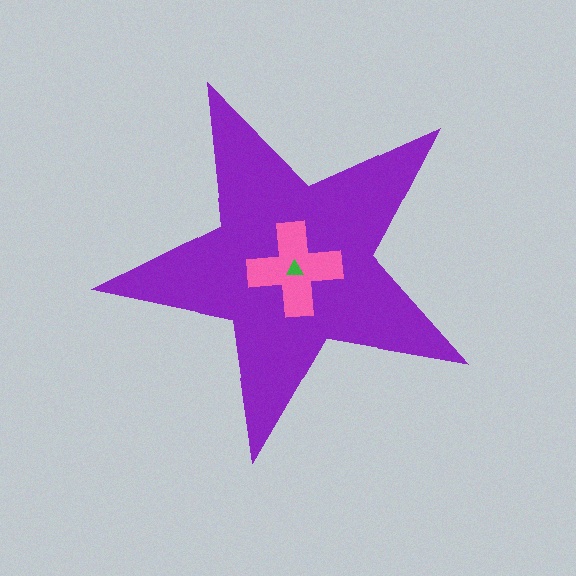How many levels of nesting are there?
3.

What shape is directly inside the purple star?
The pink cross.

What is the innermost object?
The green triangle.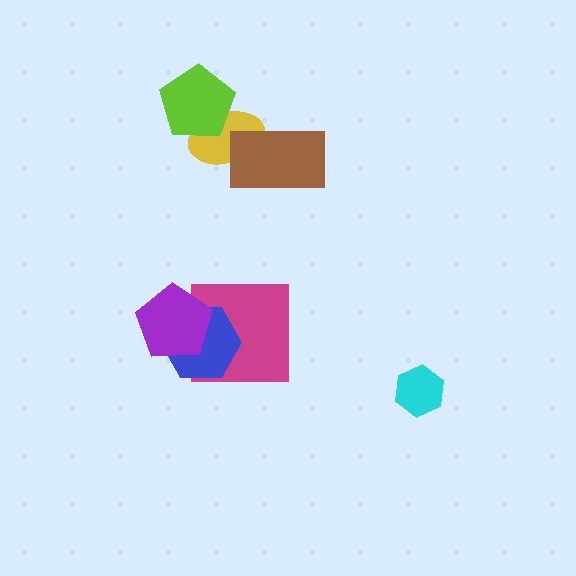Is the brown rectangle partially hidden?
No, no other shape covers it.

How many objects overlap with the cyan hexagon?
0 objects overlap with the cyan hexagon.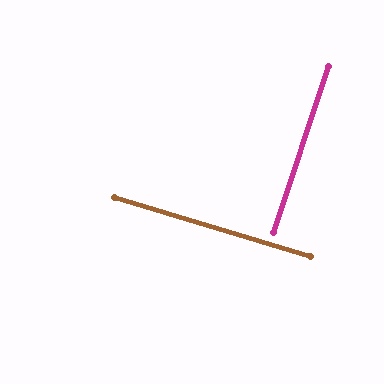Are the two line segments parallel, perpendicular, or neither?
Perpendicular — they meet at approximately 88°.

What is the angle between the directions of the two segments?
Approximately 88 degrees.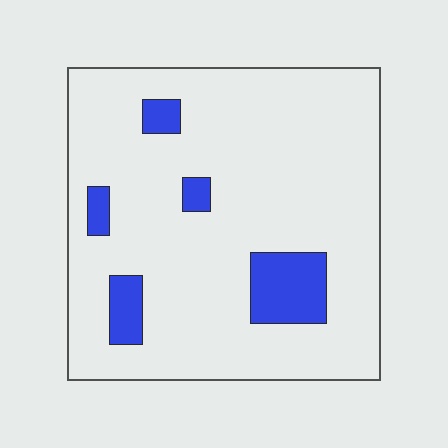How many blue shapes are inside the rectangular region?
5.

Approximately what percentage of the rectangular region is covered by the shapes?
Approximately 10%.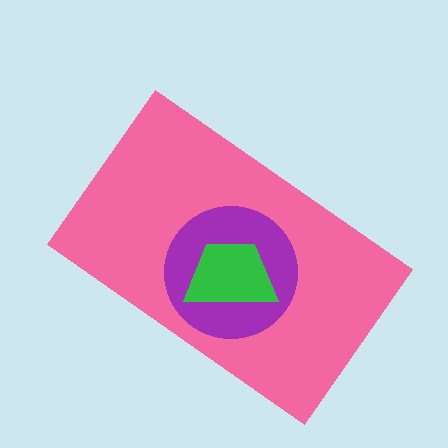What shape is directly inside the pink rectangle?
The purple circle.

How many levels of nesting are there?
3.